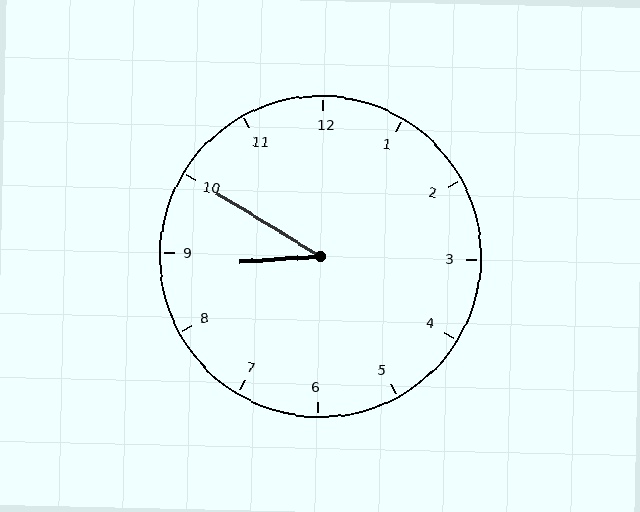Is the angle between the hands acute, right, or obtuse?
It is acute.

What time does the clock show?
8:50.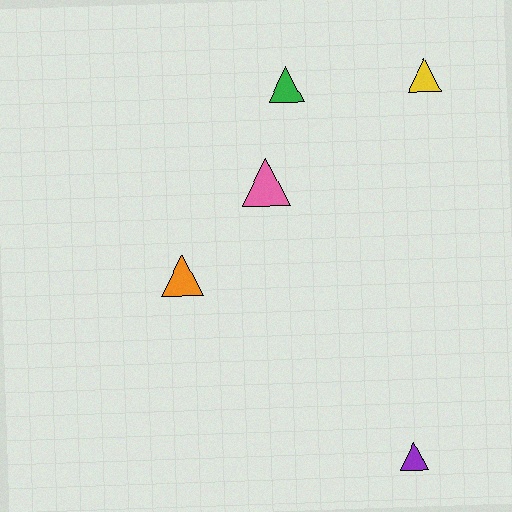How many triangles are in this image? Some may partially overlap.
There are 5 triangles.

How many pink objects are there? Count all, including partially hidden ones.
There is 1 pink object.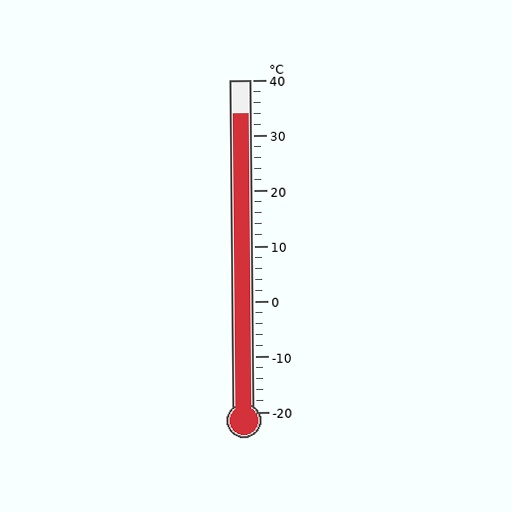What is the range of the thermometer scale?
The thermometer scale ranges from -20°C to 40°C.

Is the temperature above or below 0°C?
The temperature is above 0°C.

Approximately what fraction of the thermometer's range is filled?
The thermometer is filled to approximately 90% of its range.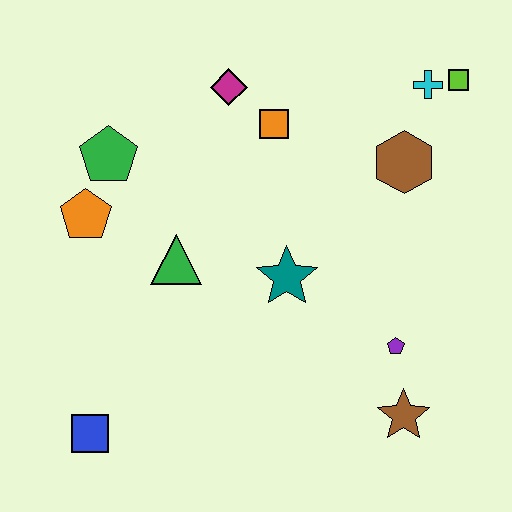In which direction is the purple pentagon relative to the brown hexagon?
The purple pentagon is below the brown hexagon.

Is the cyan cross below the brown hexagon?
No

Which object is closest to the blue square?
The green triangle is closest to the blue square.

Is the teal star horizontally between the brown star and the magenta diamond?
Yes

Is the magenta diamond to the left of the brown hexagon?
Yes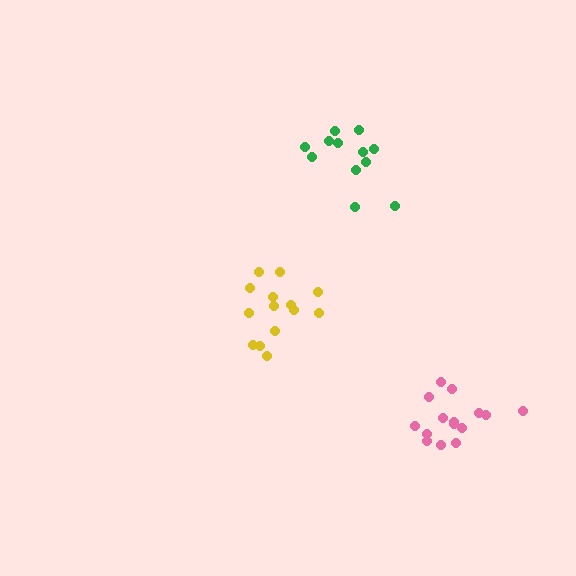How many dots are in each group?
Group 1: 15 dots, Group 2: 12 dots, Group 3: 14 dots (41 total).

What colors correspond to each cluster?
The clusters are colored: pink, green, yellow.